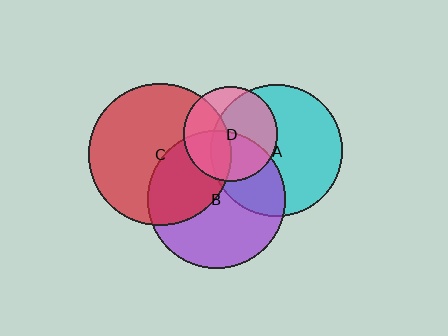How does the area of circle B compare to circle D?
Approximately 2.1 times.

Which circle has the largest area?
Circle C (red).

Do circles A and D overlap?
Yes.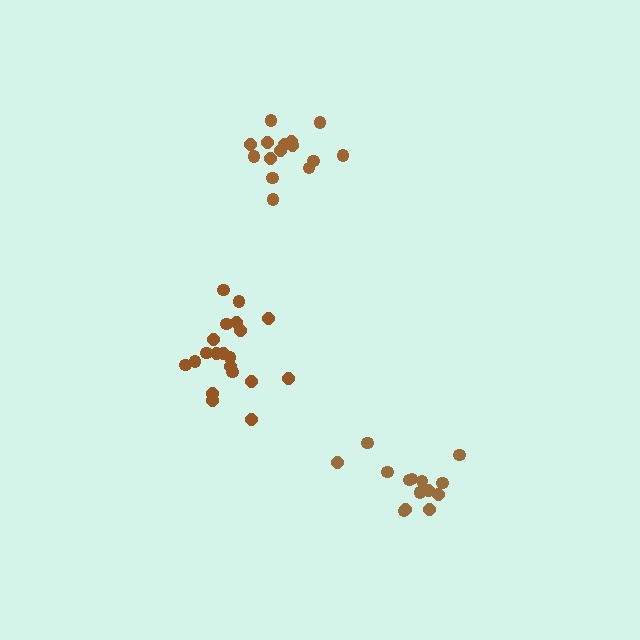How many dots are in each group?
Group 1: 20 dots, Group 2: 15 dots, Group 3: 14 dots (49 total).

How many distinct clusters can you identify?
There are 3 distinct clusters.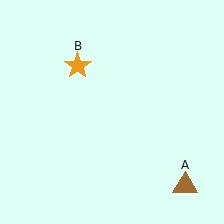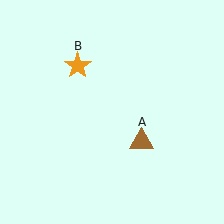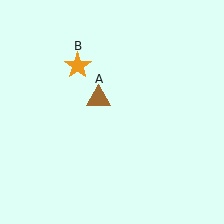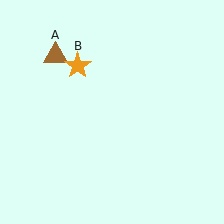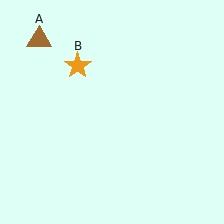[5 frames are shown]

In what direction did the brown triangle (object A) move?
The brown triangle (object A) moved up and to the left.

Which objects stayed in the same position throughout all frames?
Orange star (object B) remained stationary.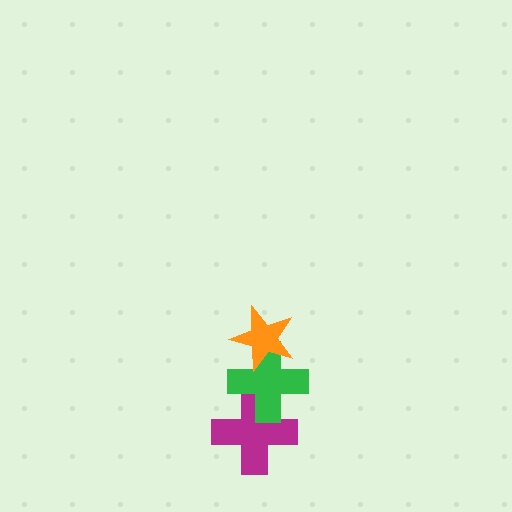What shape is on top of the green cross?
The orange star is on top of the green cross.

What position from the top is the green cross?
The green cross is 2nd from the top.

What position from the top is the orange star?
The orange star is 1st from the top.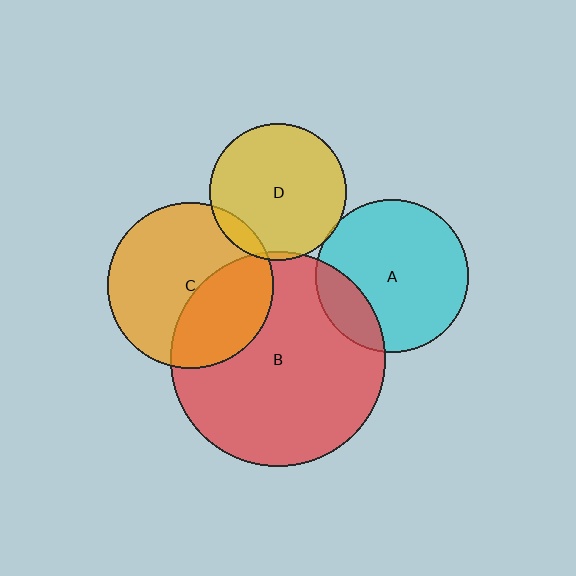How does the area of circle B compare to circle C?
Approximately 1.7 times.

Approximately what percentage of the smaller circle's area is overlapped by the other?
Approximately 35%.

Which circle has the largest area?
Circle B (red).